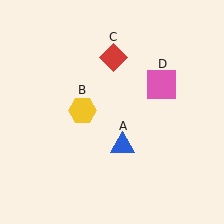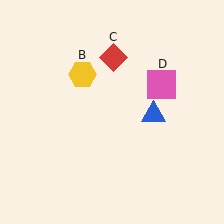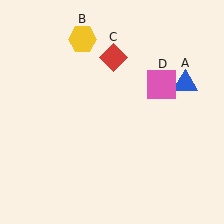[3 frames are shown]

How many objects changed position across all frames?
2 objects changed position: blue triangle (object A), yellow hexagon (object B).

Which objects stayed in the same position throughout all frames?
Red diamond (object C) and pink square (object D) remained stationary.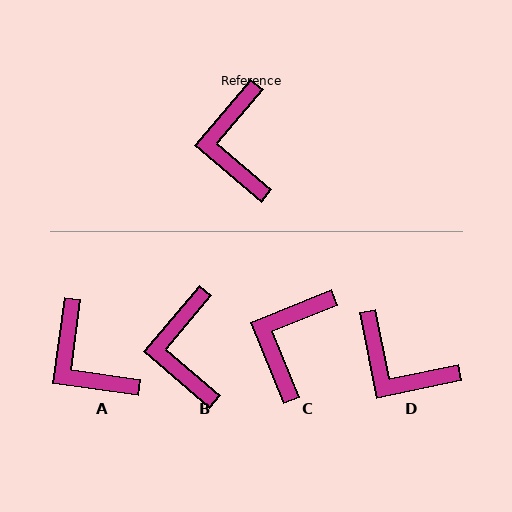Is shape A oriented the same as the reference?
No, it is off by about 32 degrees.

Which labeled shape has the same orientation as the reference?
B.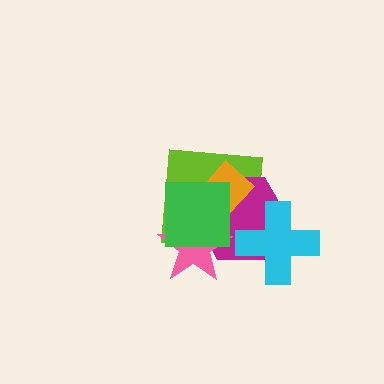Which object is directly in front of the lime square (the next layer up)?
The magenta hexagon is directly in front of the lime square.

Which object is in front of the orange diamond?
The green square is in front of the orange diamond.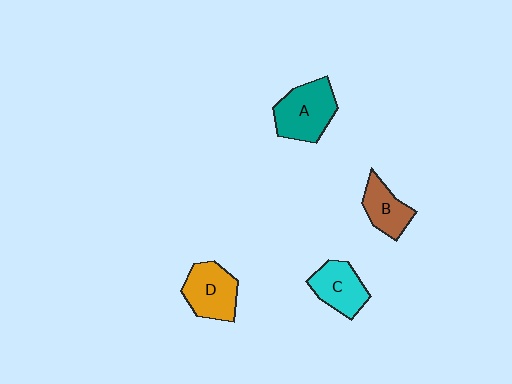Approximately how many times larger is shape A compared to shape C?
Approximately 1.3 times.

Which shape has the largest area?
Shape A (teal).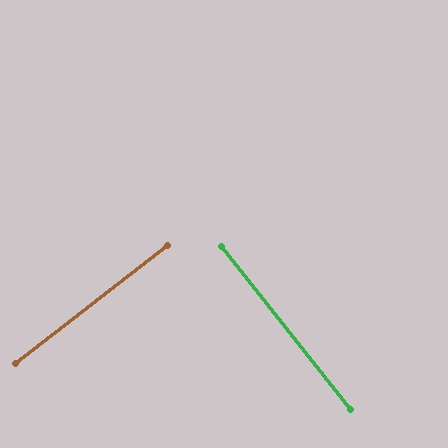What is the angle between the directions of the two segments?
Approximately 89 degrees.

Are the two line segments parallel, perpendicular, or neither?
Perpendicular — they meet at approximately 89°.